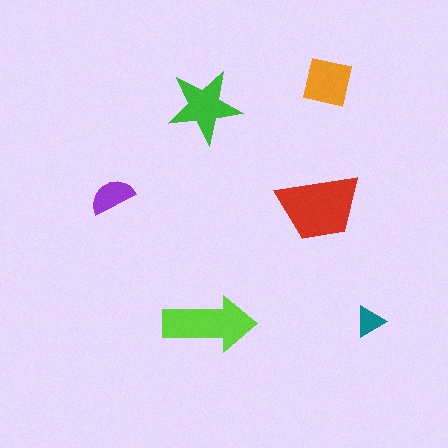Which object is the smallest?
The teal triangle.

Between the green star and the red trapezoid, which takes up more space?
The red trapezoid.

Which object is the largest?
The red trapezoid.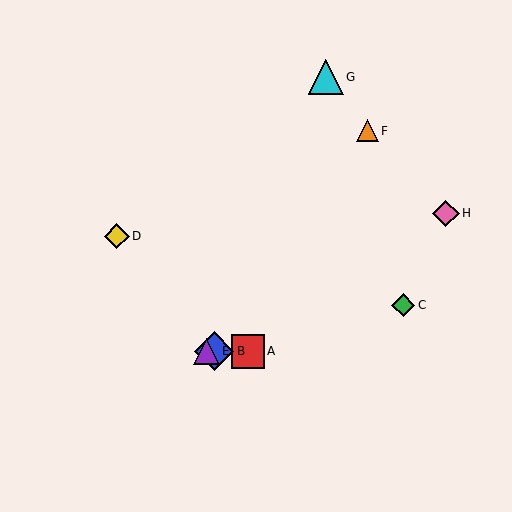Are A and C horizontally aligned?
No, A is at y≈351 and C is at y≈305.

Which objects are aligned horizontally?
Objects A, B, E are aligned horizontally.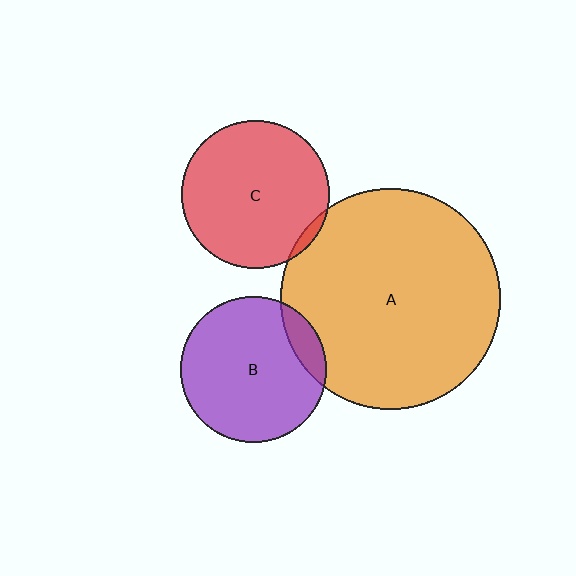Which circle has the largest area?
Circle A (orange).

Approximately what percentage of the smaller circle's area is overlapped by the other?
Approximately 10%.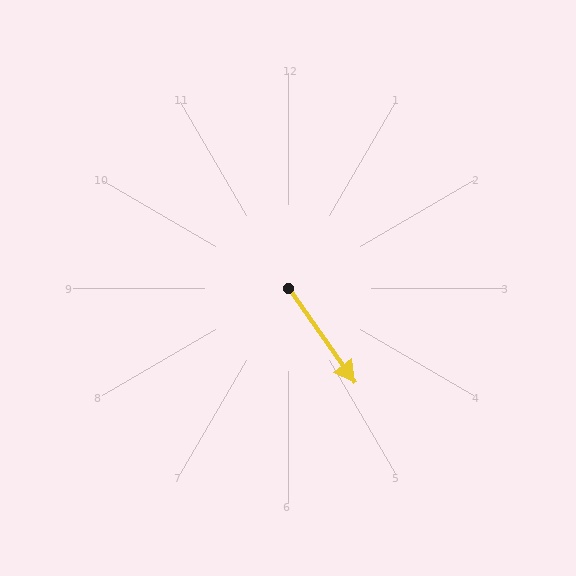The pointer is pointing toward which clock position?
Roughly 5 o'clock.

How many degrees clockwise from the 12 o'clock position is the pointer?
Approximately 145 degrees.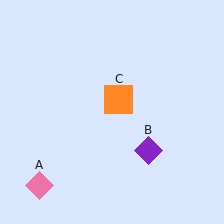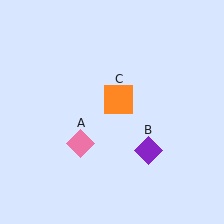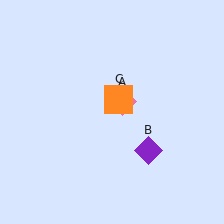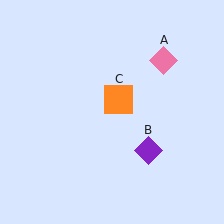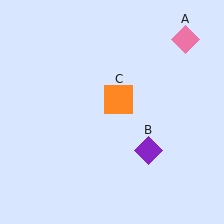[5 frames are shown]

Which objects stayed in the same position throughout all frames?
Purple diamond (object B) and orange square (object C) remained stationary.